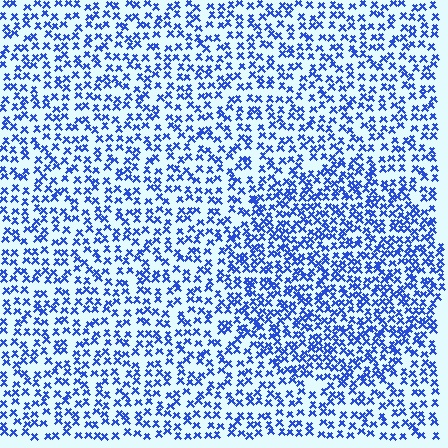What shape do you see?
I see a circle.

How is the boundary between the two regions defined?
The boundary is defined by a change in element density (approximately 1.6x ratio). All elements are the same color, size, and shape.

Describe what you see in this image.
The image contains small blue elements arranged at two different densities. A circle-shaped region is visible where the elements are more densely packed than the surrounding area.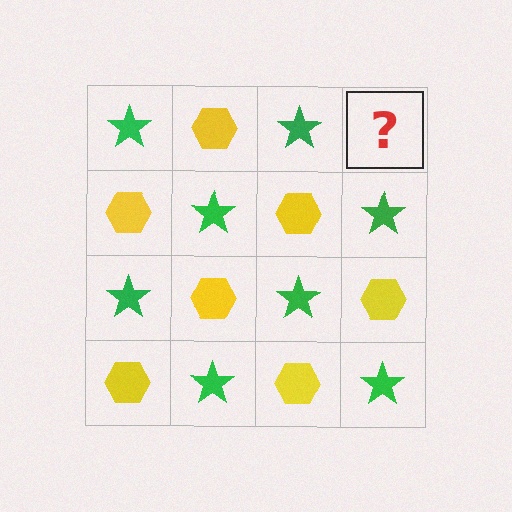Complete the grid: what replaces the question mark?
The question mark should be replaced with a yellow hexagon.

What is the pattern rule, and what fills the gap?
The rule is that it alternates green star and yellow hexagon in a checkerboard pattern. The gap should be filled with a yellow hexagon.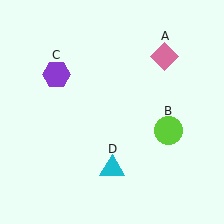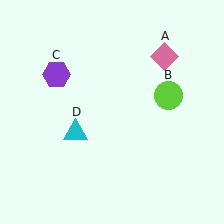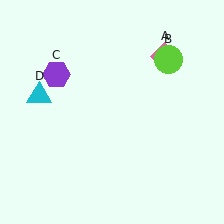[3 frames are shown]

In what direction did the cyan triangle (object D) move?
The cyan triangle (object D) moved up and to the left.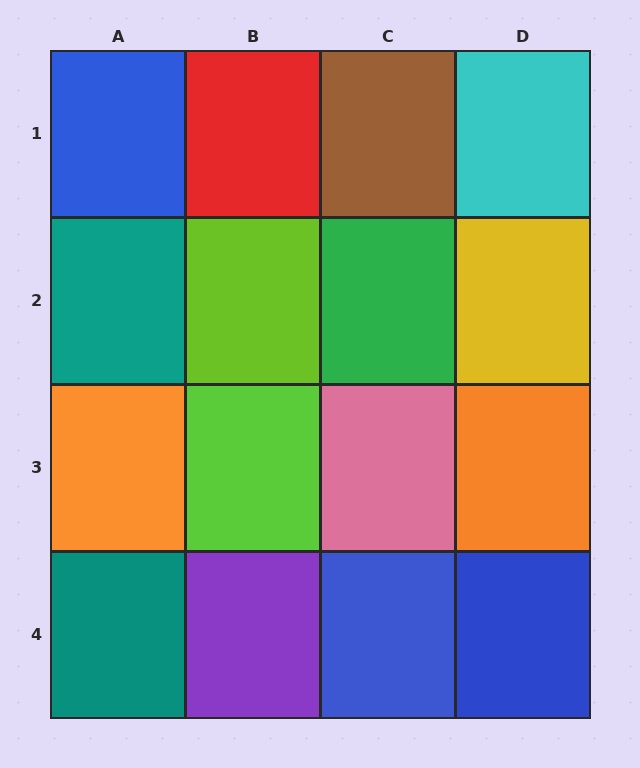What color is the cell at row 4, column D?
Blue.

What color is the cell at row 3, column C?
Pink.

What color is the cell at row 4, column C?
Blue.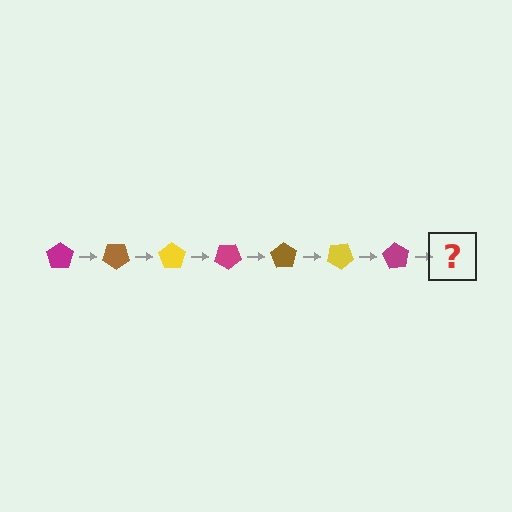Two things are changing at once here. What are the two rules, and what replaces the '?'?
The two rules are that it rotates 35 degrees each step and the color cycles through magenta, brown, and yellow. The '?' should be a brown pentagon, rotated 245 degrees from the start.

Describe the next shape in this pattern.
It should be a brown pentagon, rotated 245 degrees from the start.